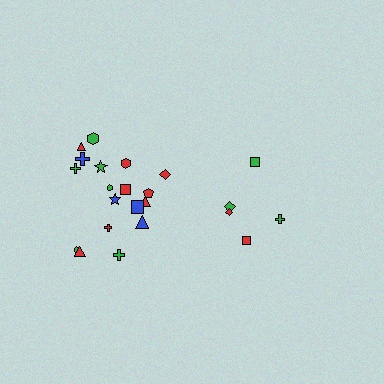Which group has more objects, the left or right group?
The left group.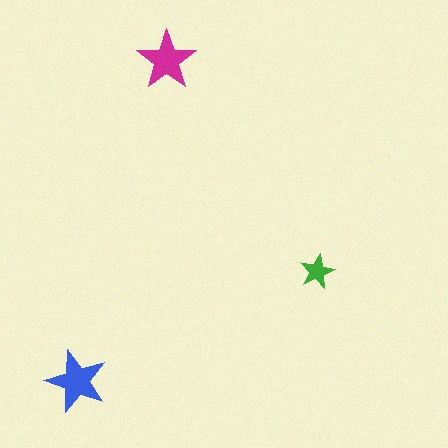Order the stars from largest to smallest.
the blue one, the magenta one, the green one.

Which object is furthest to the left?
The blue star is leftmost.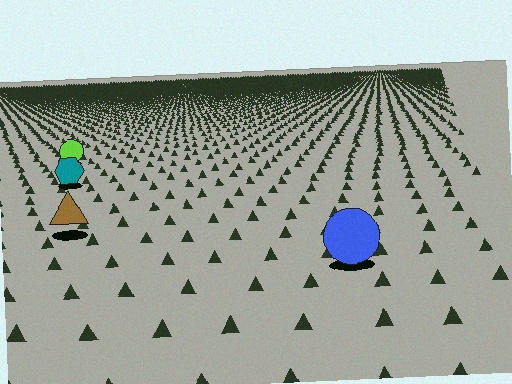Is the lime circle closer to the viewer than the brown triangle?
No. The brown triangle is closer — you can tell from the texture gradient: the ground texture is coarser near it.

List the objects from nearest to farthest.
From nearest to farthest: the blue circle, the brown triangle, the teal hexagon, the lime circle.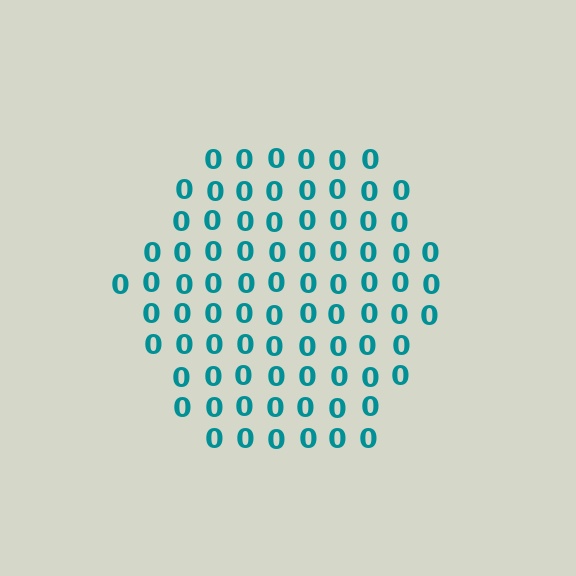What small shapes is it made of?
It is made of small digit 0's.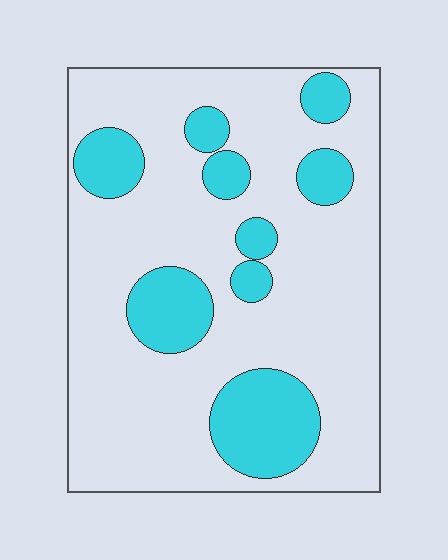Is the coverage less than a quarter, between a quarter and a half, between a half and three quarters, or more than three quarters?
Less than a quarter.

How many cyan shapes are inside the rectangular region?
9.